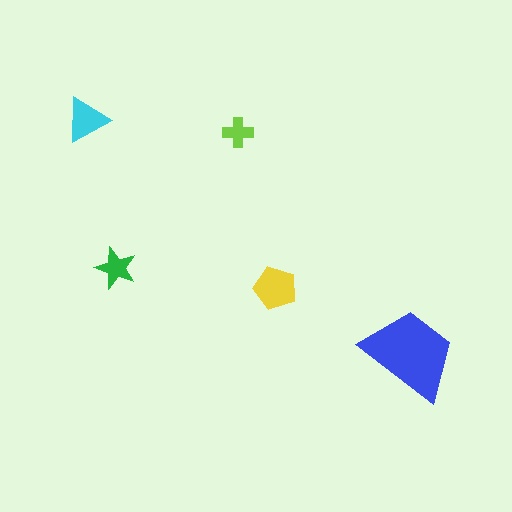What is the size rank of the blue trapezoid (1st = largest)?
1st.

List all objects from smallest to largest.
The lime cross, the green star, the cyan triangle, the yellow pentagon, the blue trapezoid.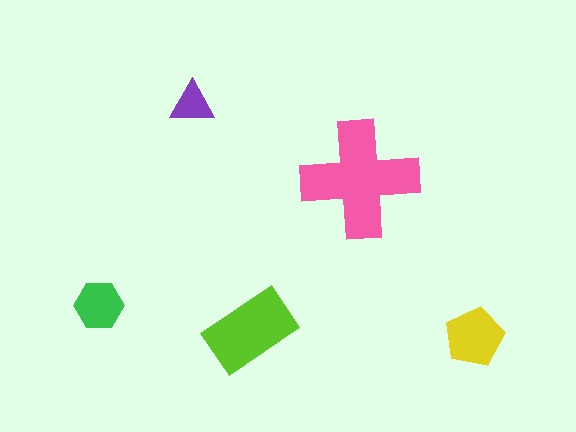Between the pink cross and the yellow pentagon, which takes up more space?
The pink cross.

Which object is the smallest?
The purple triangle.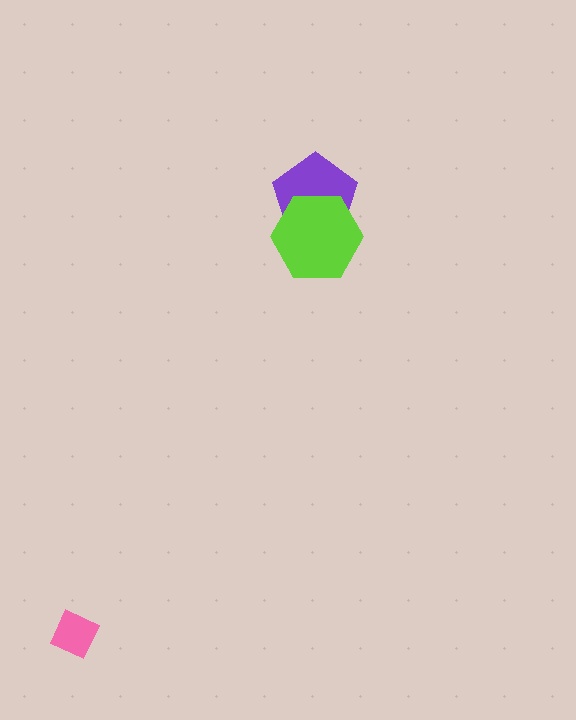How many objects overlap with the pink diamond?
0 objects overlap with the pink diamond.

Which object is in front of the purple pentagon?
The lime hexagon is in front of the purple pentagon.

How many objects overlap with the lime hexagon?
1 object overlaps with the lime hexagon.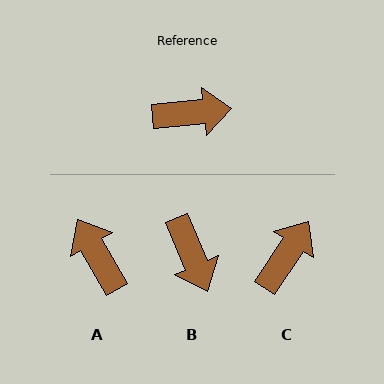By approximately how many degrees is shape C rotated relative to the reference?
Approximately 50 degrees counter-clockwise.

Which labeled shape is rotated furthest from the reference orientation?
A, about 114 degrees away.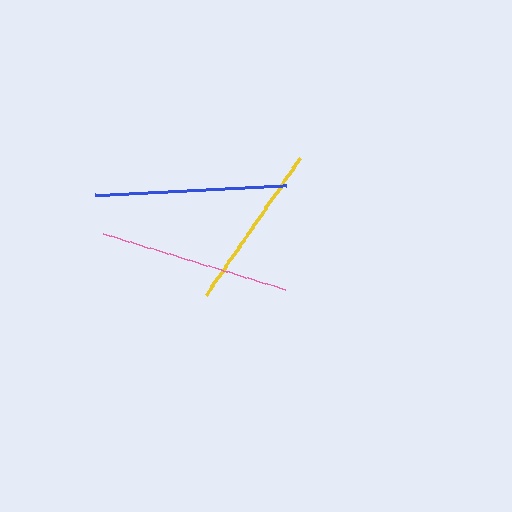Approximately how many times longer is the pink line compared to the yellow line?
The pink line is approximately 1.1 times the length of the yellow line.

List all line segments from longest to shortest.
From longest to shortest: blue, pink, yellow.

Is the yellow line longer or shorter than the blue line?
The blue line is longer than the yellow line.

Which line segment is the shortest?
The yellow line is the shortest at approximately 167 pixels.